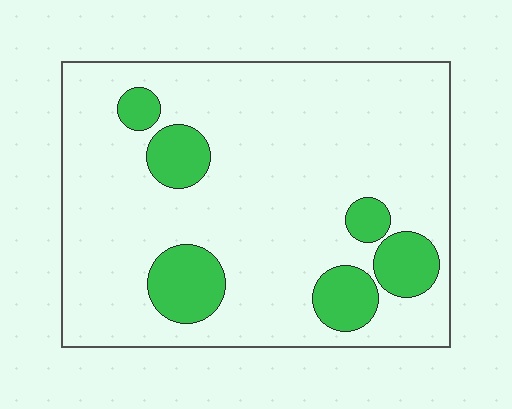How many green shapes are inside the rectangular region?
6.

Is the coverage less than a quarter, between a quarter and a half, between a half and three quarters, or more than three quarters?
Less than a quarter.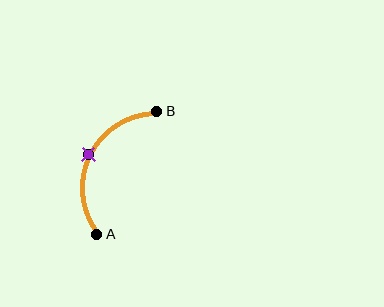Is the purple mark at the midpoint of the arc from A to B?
Yes. The purple mark lies on the arc at equal arc-length from both A and B — it is the arc midpoint.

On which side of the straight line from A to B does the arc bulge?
The arc bulges to the left of the straight line connecting A and B.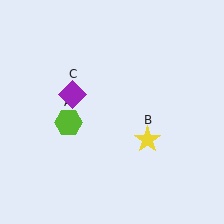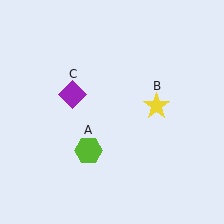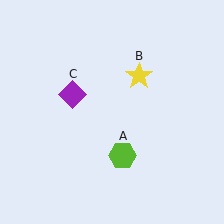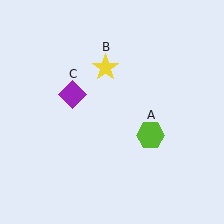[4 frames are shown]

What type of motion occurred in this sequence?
The lime hexagon (object A), yellow star (object B) rotated counterclockwise around the center of the scene.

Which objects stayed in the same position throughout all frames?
Purple diamond (object C) remained stationary.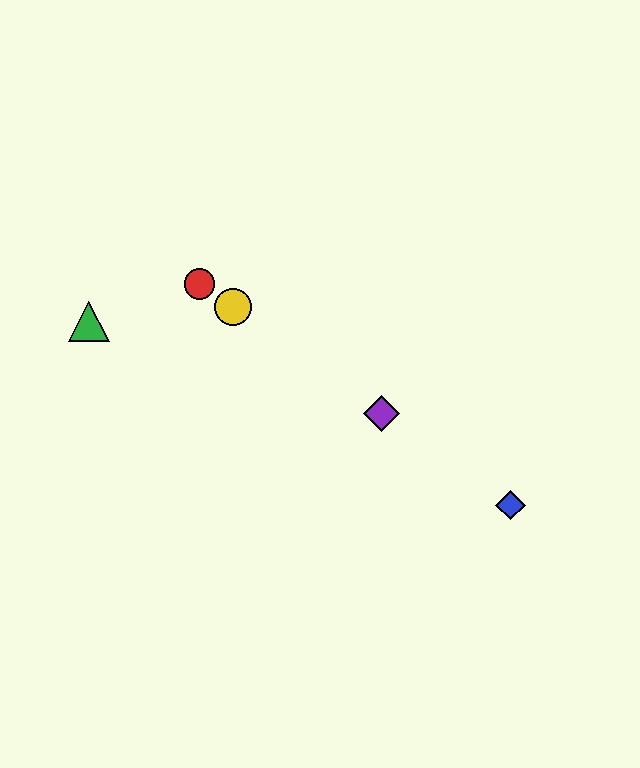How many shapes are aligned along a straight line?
4 shapes (the red circle, the blue diamond, the yellow circle, the purple diamond) are aligned along a straight line.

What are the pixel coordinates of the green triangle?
The green triangle is at (89, 322).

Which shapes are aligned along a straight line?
The red circle, the blue diamond, the yellow circle, the purple diamond are aligned along a straight line.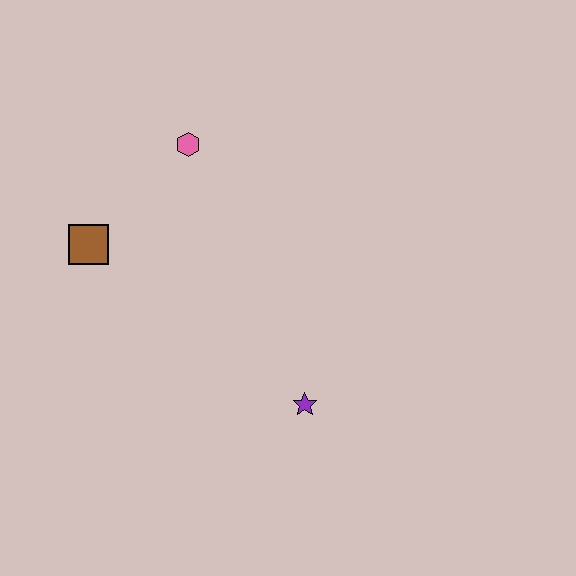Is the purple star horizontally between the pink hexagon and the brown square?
No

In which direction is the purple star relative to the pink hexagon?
The purple star is below the pink hexagon.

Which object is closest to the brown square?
The pink hexagon is closest to the brown square.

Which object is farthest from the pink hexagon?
The purple star is farthest from the pink hexagon.